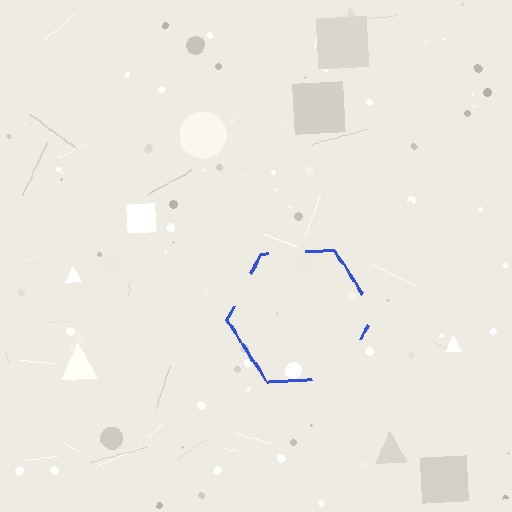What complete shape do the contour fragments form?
The contour fragments form a hexagon.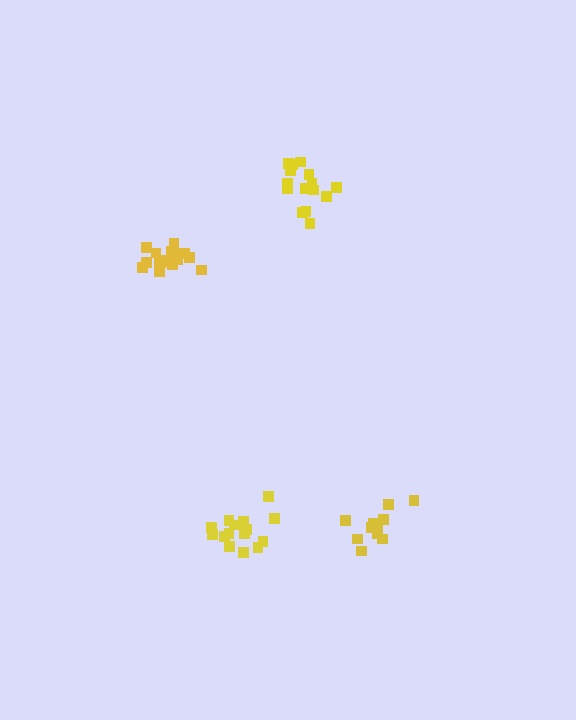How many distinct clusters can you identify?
There are 4 distinct clusters.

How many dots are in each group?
Group 1: 17 dots, Group 2: 11 dots, Group 3: 16 dots, Group 4: 15 dots (59 total).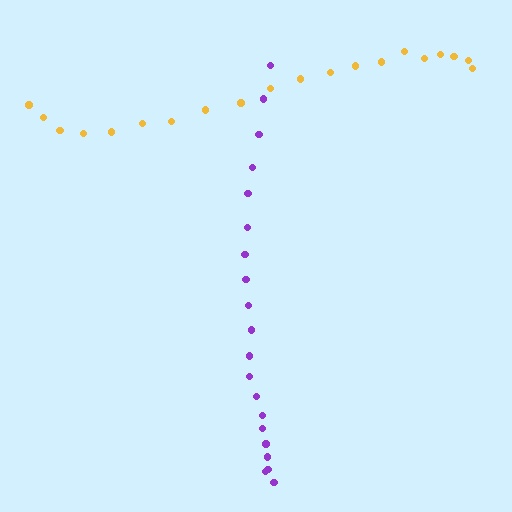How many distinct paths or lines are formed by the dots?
There are 2 distinct paths.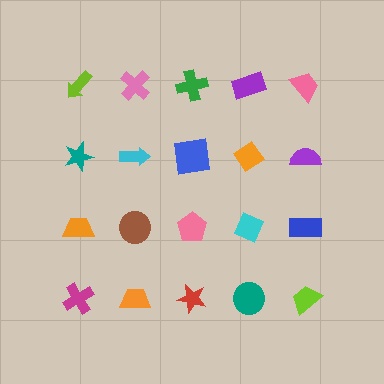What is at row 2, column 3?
A blue square.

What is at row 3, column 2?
A brown circle.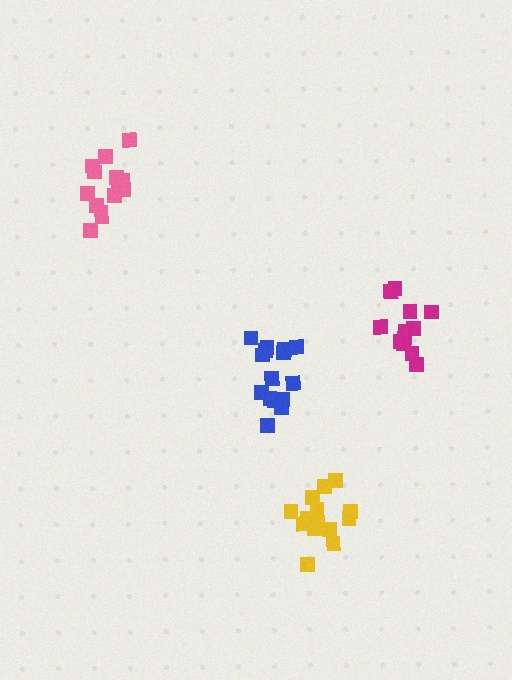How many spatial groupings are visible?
There are 4 spatial groupings.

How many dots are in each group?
Group 1: 15 dots, Group 2: 12 dots, Group 3: 14 dots, Group 4: 14 dots (55 total).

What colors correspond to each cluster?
The clusters are colored: blue, magenta, pink, yellow.